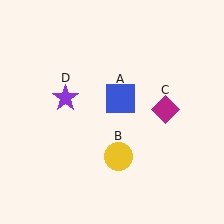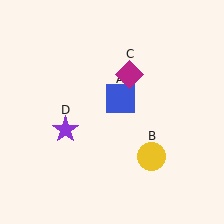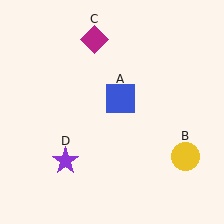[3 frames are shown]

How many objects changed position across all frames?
3 objects changed position: yellow circle (object B), magenta diamond (object C), purple star (object D).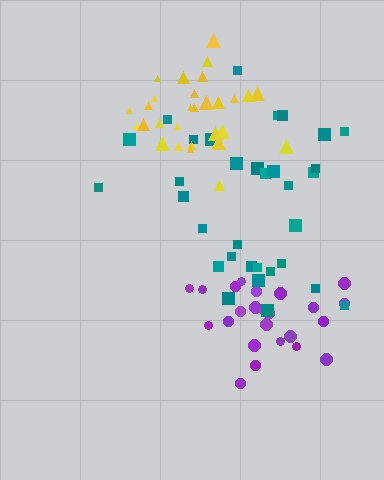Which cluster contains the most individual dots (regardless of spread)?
Teal (33).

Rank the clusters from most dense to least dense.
yellow, purple, teal.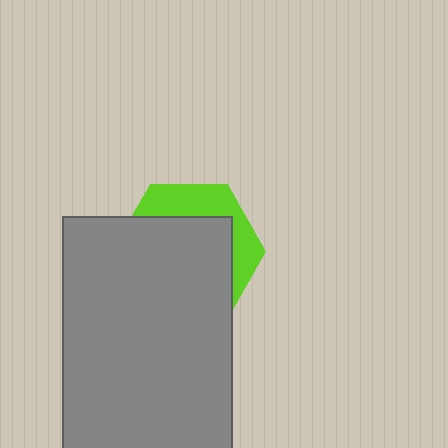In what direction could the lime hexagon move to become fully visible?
The lime hexagon could move up. That would shift it out from behind the gray rectangle entirely.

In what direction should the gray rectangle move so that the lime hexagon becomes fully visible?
The gray rectangle should move down. That is the shortest direction to clear the overlap and leave the lime hexagon fully visible.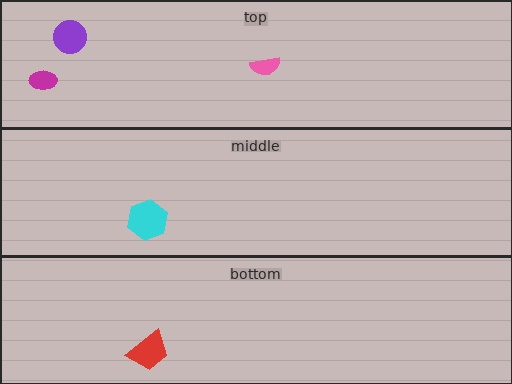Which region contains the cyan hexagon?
The middle region.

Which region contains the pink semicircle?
The top region.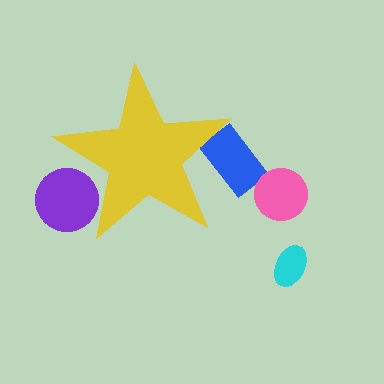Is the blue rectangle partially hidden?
Yes, the blue rectangle is partially hidden behind the yellow star.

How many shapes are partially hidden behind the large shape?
2 shapes are partially hidden.